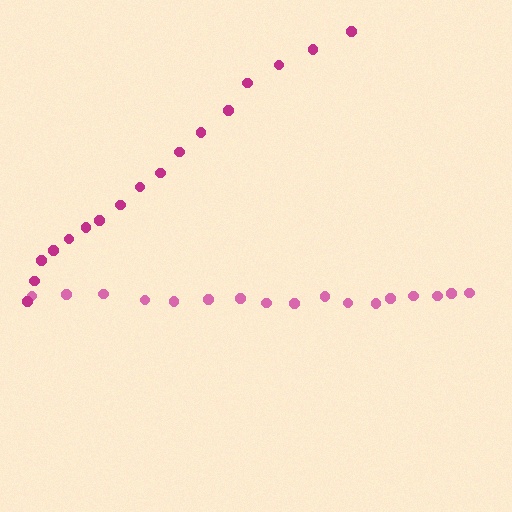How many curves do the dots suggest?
There are 2 distinct paths.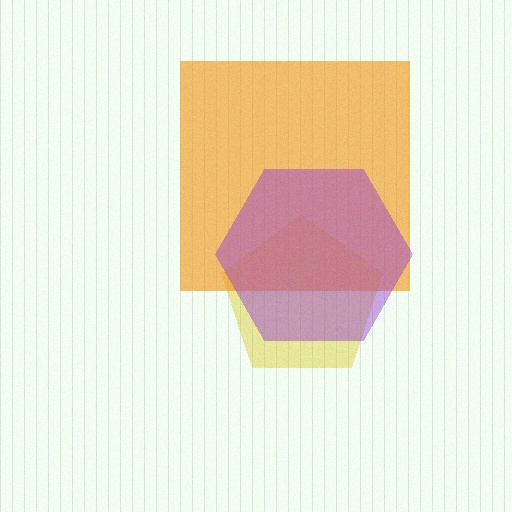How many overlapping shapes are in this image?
There are 3 overlapping shapes in the image.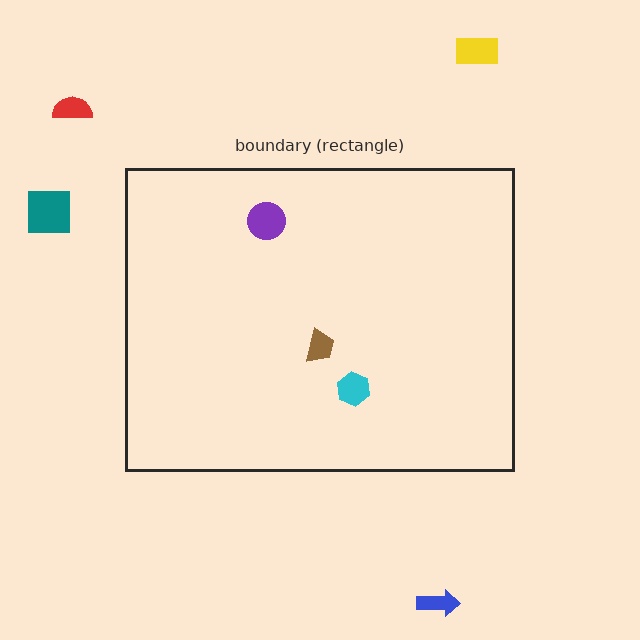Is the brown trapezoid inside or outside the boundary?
Inside.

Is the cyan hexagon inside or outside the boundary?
Inside.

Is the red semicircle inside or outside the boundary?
Outside.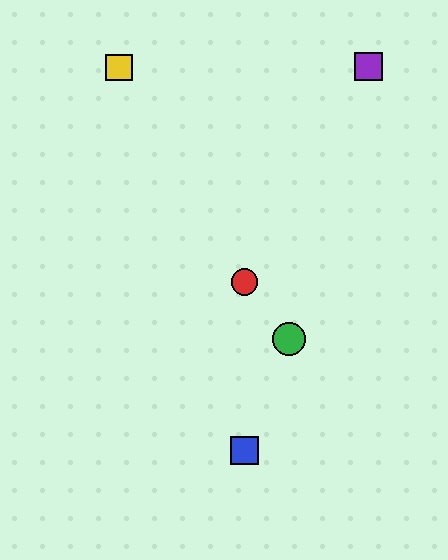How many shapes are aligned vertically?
2 shapes (the red circle, the blue square) are aligned vertically.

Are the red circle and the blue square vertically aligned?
Yes, both are at x≈244.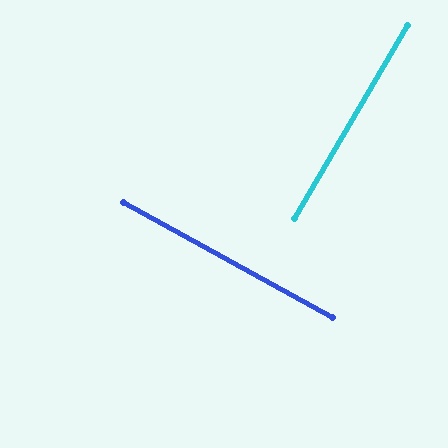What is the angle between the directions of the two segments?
Approximately 88 degrees.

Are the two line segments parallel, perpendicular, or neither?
Perpendicular — they meet at approximately 88°.